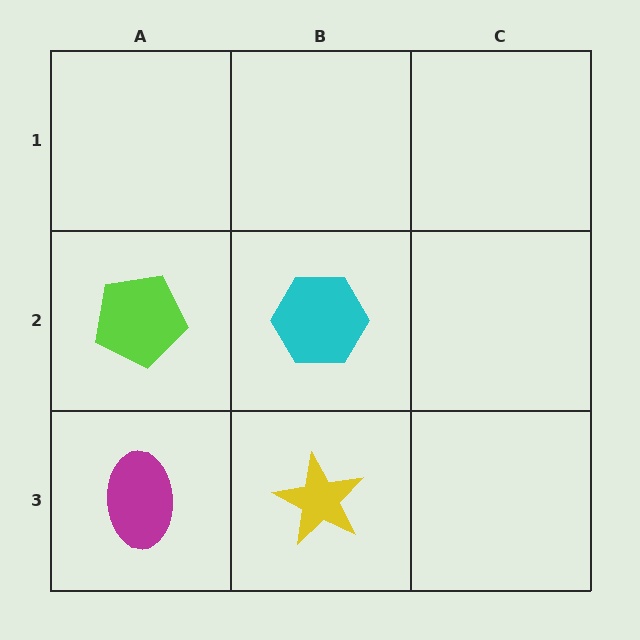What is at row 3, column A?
A magenta ellipse.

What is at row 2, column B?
A cyan hexagon.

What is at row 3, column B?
A yellow star.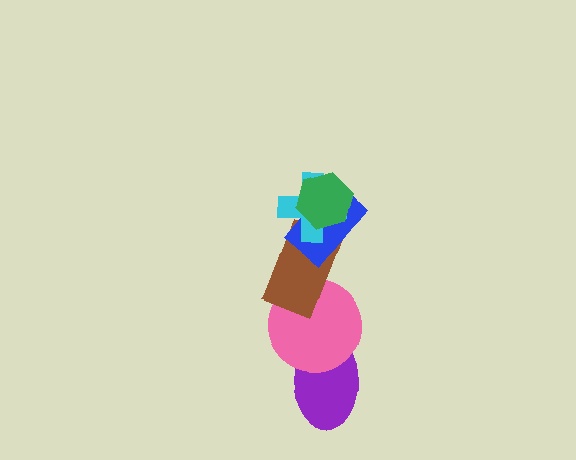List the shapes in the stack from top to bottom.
From top to bottom: the green hexagon, the cyan cross, the blue rectangle, the brown rectangle, the pink circle, the purple ellipse.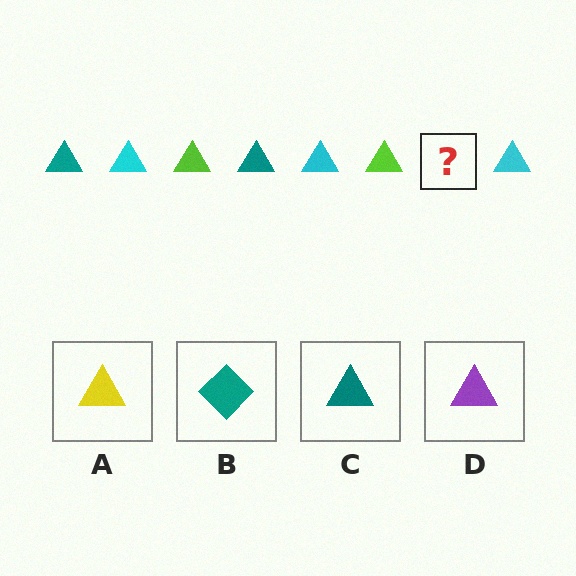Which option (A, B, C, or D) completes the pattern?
C.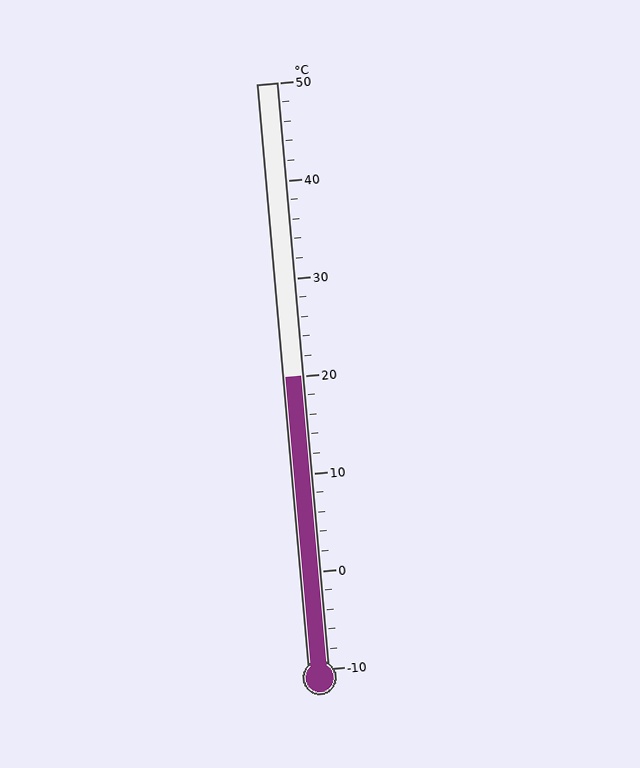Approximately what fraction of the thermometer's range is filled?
The thermometer is filled to approximately 50% of its range.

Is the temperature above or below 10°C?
The temperature is above 10°C.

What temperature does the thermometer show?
The thermometer shows approximately 20°C.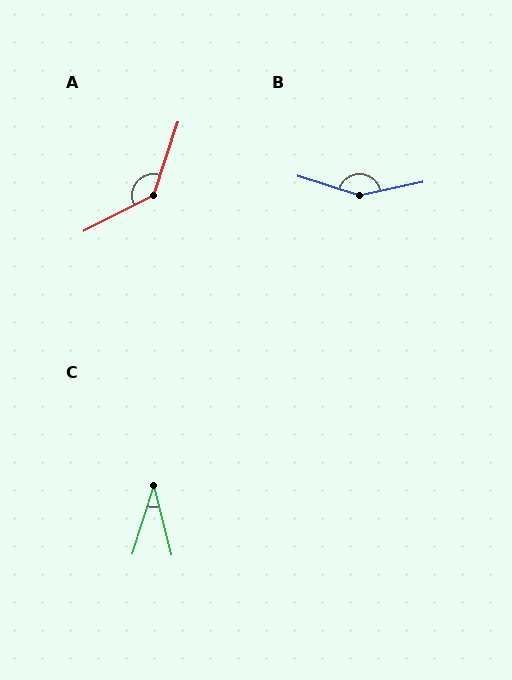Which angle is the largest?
B, at approximately 150 degrees.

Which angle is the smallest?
C, at approximately 31 degrees.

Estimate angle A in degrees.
Approximately 135 degrees.